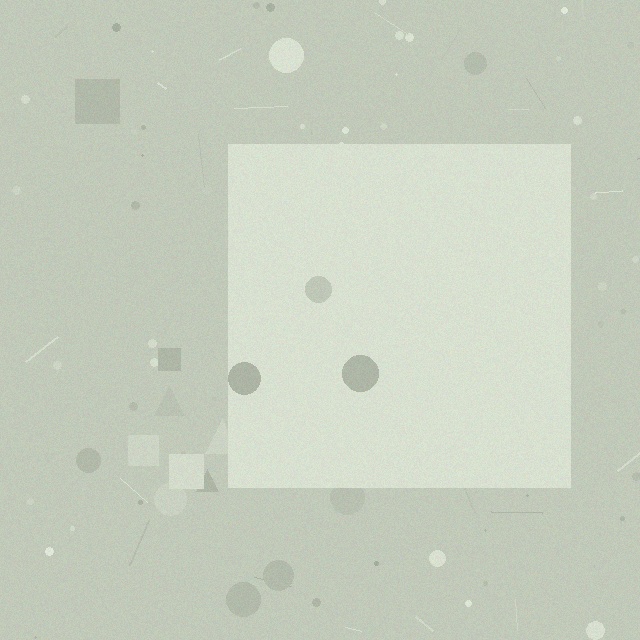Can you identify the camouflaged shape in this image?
The camouflaged shape is a square.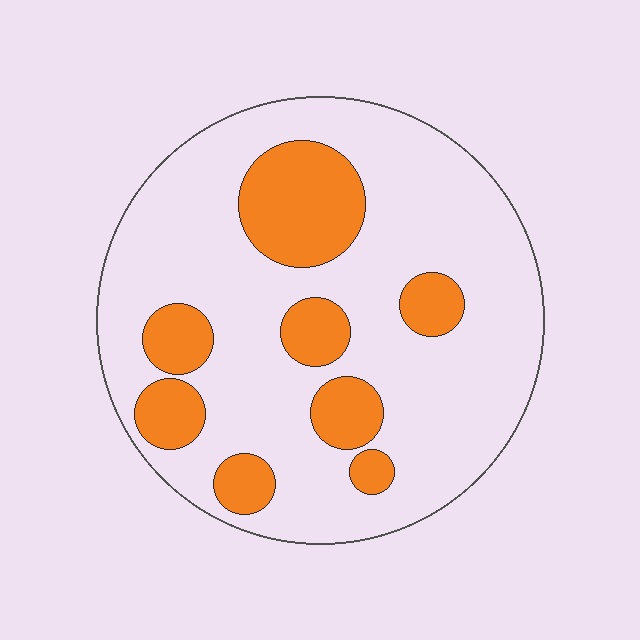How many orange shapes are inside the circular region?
8.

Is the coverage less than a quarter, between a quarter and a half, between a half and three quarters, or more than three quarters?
Less than a quarter.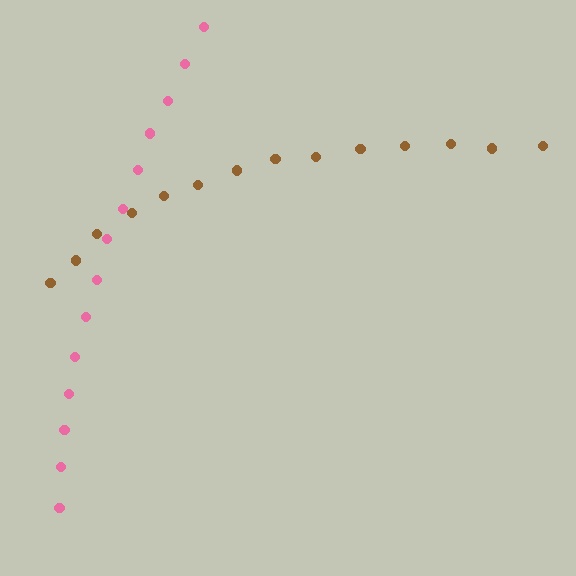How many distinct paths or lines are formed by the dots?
There are 2 distinct paths.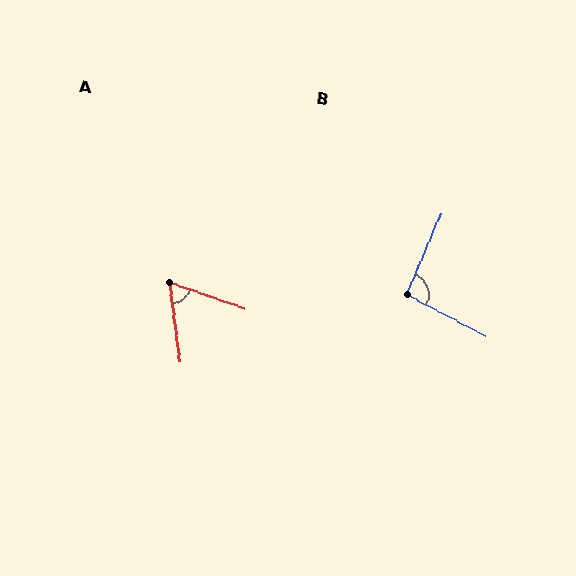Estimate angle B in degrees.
Approximately 95 degrees.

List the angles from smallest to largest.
A (63°), B (95°).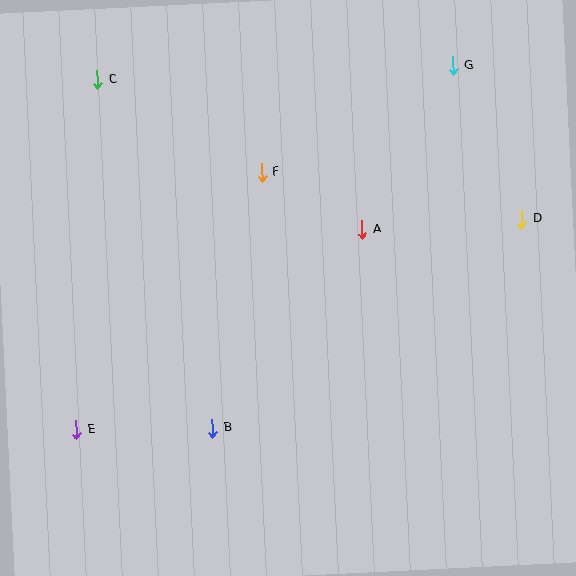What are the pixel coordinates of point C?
Point C is at (98, 80).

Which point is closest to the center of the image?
Point A at (362, 229) is closest to the center.